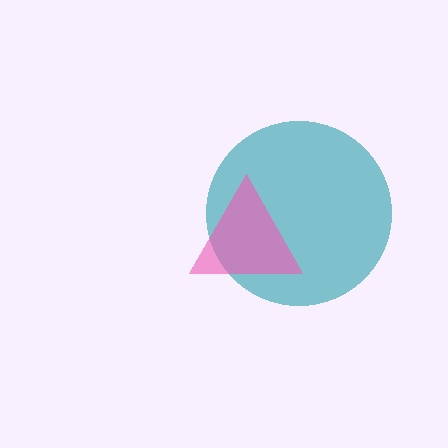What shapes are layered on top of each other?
The layered shapes are: a teal circle, a pink triangle.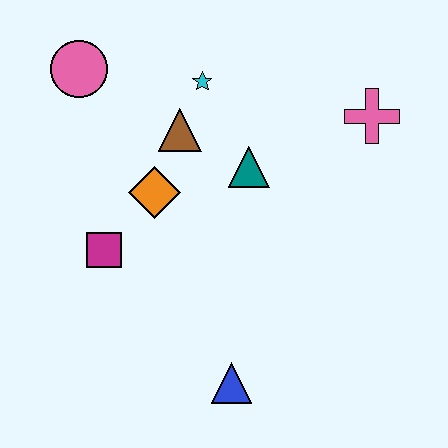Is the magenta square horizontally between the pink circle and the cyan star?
Yes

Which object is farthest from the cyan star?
The blue triangle is farthest from the cyan star.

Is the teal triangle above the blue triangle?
Yes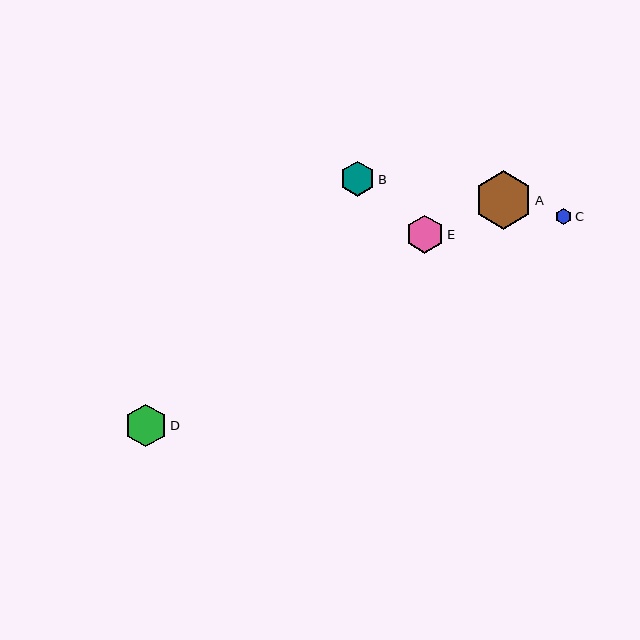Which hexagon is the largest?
Hexagon A is the largest with a size of approximately 58 pixels.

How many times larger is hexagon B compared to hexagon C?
Hexagon B is approximately 2.2 times the size of hexagon C.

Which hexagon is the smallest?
Hexagon C is the smallest with a size of approximately 16 pixels.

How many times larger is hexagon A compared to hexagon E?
Hexagon A is approximately 1.5 times the size of hexagon E.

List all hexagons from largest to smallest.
From largest to smallest: A, D, E, B, C.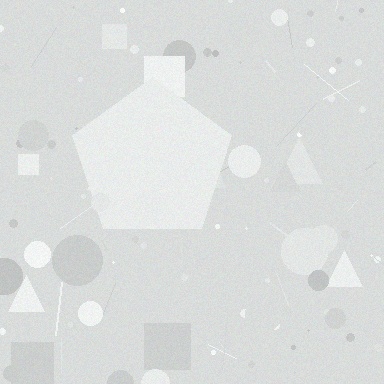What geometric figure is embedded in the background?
A pentagon is embedded in the background.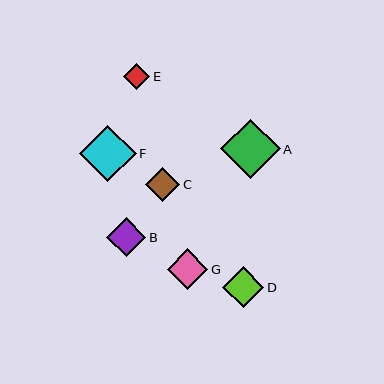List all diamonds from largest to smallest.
From largest to smallest: A, F, D, G, B, C, E.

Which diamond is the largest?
Diamond A is the largest with a size of approximately 60 pixels.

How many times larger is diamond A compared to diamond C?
Diamond A is approximately 1.8 times the size of diamond C.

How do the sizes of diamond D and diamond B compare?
Diamond D and diamond B are approximately the same size.